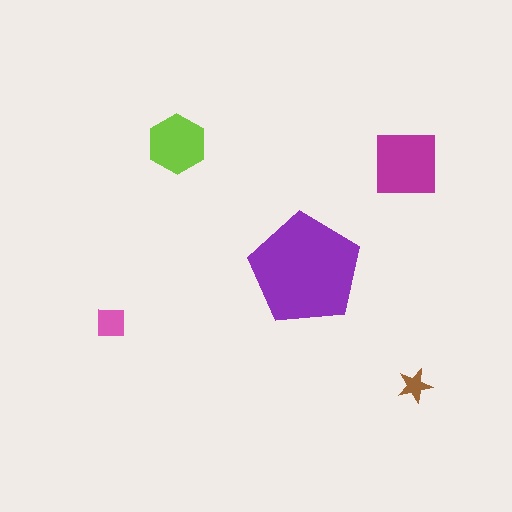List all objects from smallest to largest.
The brown star, the pink square, the lime hexagon, the magenta square, the purple pentagon.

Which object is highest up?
The lime hexagon is topmost.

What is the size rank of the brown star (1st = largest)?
5th.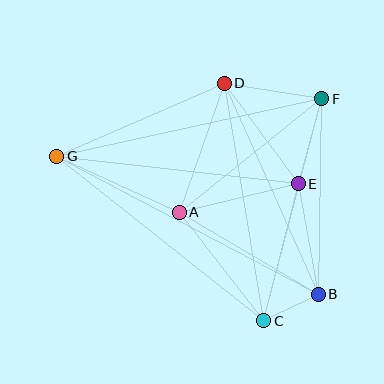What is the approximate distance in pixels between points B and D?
The distance between B and D is approximately 231 pixels.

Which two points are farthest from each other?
Points B and G are farthest from each other.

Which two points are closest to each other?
Points B and C are closest to each other.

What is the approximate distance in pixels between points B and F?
The distance between B and F is approximately 195 pixels.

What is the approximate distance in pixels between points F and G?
The distance between F and G is approximately 271 pixels.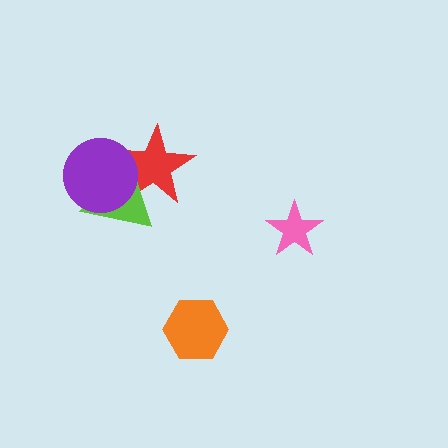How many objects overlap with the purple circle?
2 objects overlap with the purple circle.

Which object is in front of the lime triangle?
The purple circle is in front of the lime triangle.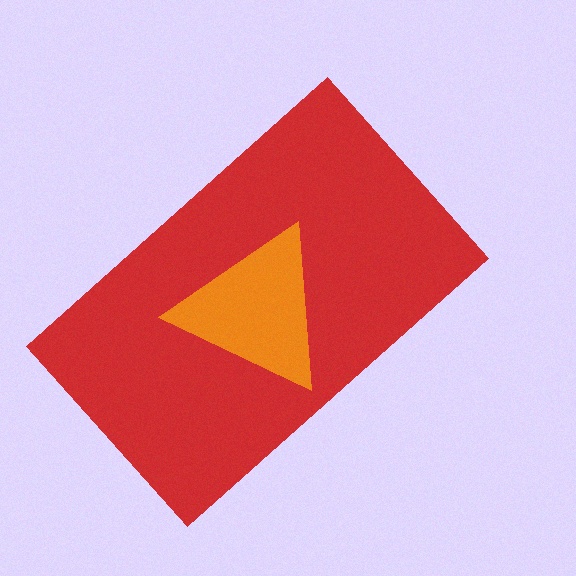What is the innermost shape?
The orange triangle.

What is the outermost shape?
The red rectangle.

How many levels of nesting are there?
2.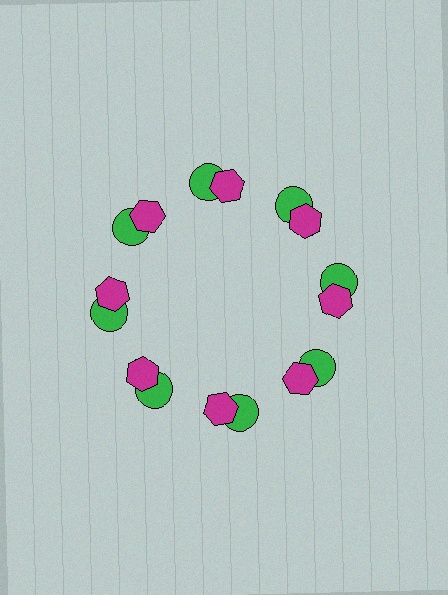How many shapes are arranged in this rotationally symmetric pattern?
There are 16 shapes, arranged in 8 groups of 2.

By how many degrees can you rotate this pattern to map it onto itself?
The pattern maps onto itself every 45 degrees of rotation.